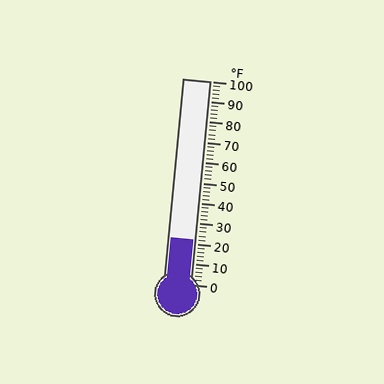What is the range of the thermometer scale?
The thermometer scale ranges from 0°F to 100°F.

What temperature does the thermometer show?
The thermometer shows approximately 22°F.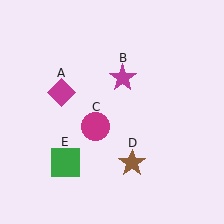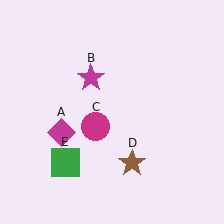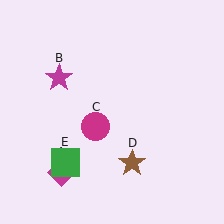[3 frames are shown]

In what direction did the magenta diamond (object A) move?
The magenta diamond (object A) moved down.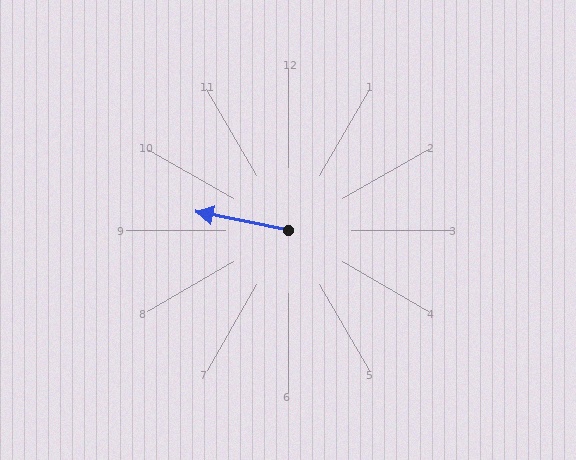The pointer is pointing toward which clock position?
Roughly 9 o'clock.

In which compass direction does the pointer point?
West.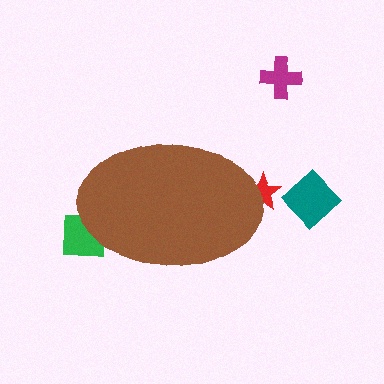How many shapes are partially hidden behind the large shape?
2 shapes are partially hidden.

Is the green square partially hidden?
Yes, the green square is partially hidden behind the brown ellipse.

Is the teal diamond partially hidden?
No, the teal diamond is fully visible.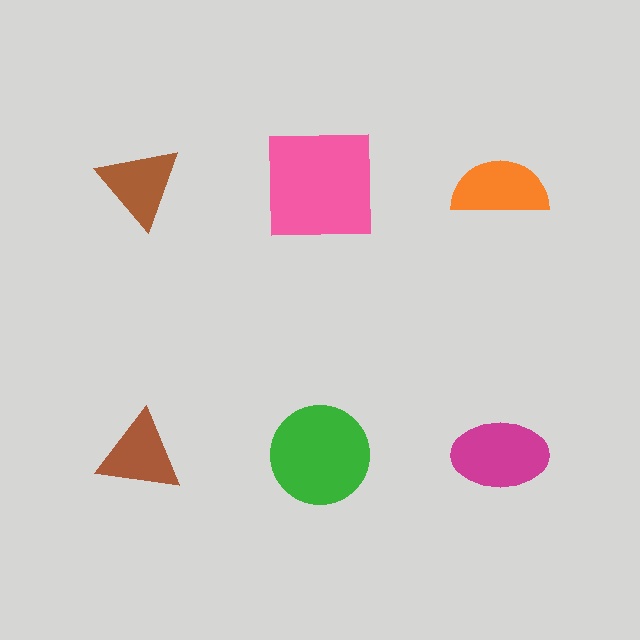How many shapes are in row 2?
3 shapes.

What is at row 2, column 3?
A magenta ellipse.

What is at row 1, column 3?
An orange semicircle.